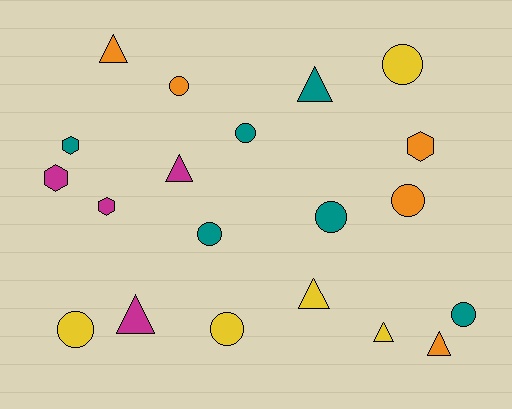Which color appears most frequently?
Teal, with 6 objects.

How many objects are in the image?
There are 20 objects.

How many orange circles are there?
There are 2 orange circles.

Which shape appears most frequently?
Circle, with 9 objects.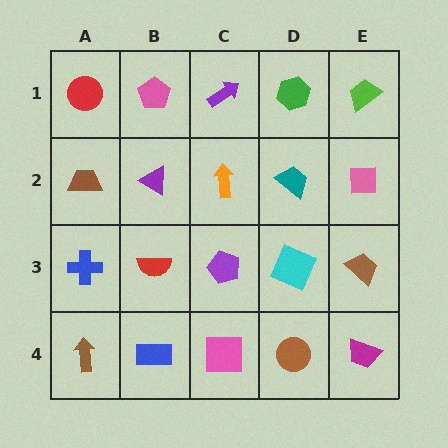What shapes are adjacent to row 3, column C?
An orange arrow (row 2, column C), a pink square (row 4, column C), a red semicircle (row 3, column B), a cyan square (row 3, column D).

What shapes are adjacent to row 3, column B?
A purple triangle (row 2, column B), a blue rectangle (row 4, column B), a blue cross (row 3, column A), a purple pentagon (row 3, column C).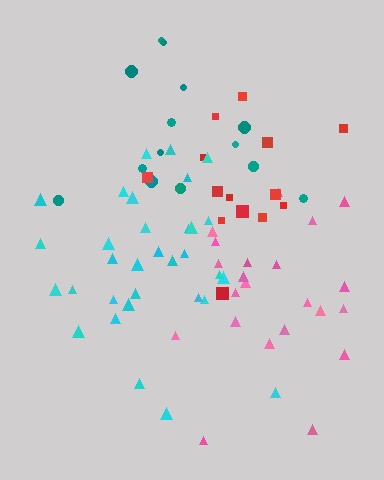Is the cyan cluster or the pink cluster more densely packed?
Cyan.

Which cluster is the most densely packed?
Cyan.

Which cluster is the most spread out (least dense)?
Red.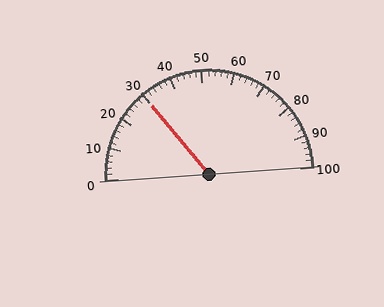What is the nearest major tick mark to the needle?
The nearest major tick mark is 30.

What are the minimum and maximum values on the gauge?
The gauge ranges from 0 to 100.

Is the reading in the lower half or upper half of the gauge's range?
The reading is in the lower half of the range (0 to 100).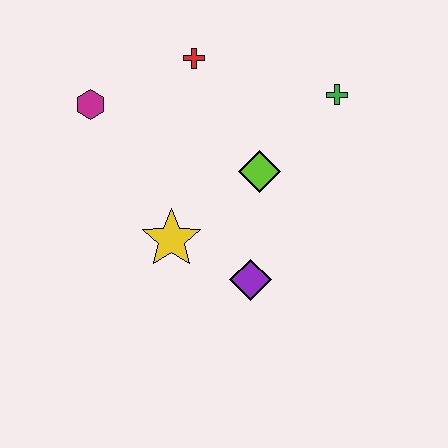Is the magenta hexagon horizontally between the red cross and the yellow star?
No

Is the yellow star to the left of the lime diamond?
Yes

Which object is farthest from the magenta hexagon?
The green cross is farthest from the magenta hexagon.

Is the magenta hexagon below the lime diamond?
No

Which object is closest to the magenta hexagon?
The red cross is closest to the magenta hexagon.